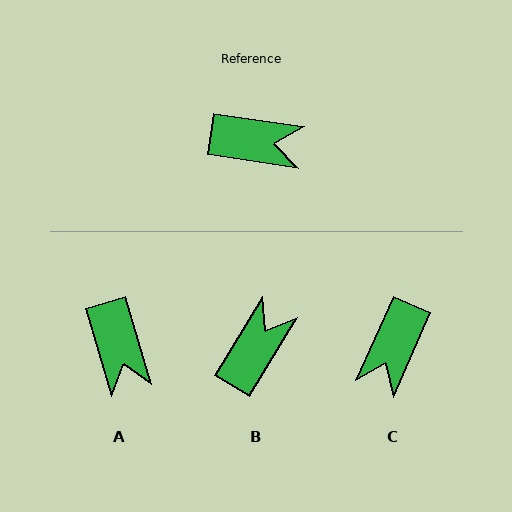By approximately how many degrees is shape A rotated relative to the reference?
Approximately 65 degrees clockwise.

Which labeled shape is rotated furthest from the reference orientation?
C, about 105 degrees away.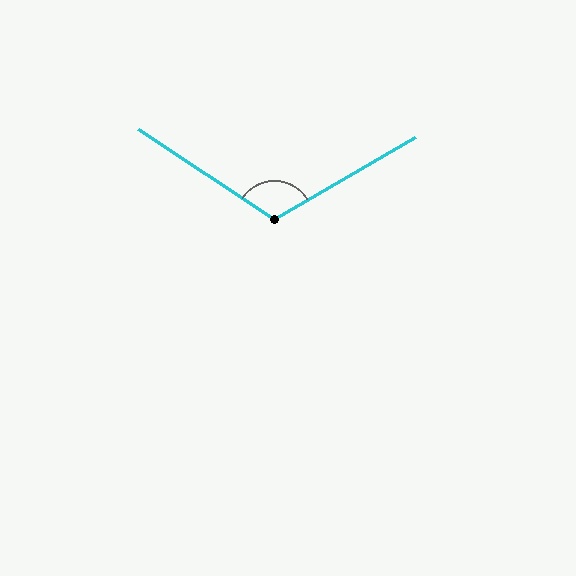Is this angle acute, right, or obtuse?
It is obtuse.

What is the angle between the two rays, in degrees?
Approximately 116 degrees.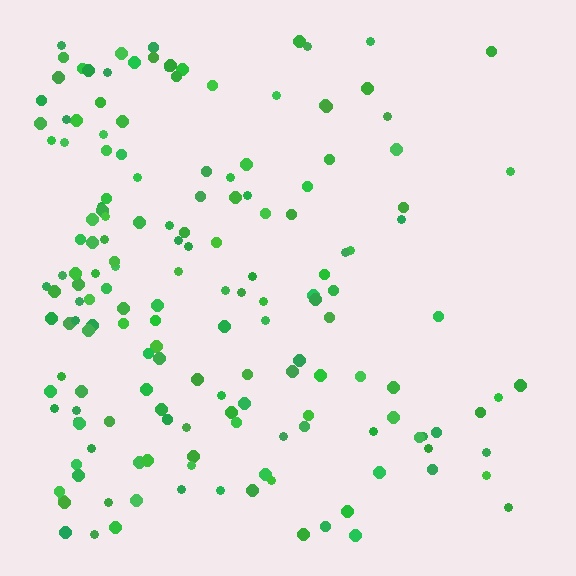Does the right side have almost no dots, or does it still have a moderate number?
Still a moderate number, just noticeably fewer than the left.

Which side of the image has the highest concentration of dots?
The left.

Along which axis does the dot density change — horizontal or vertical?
Horizontal.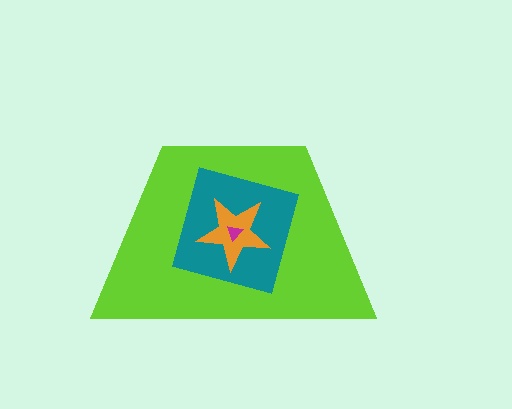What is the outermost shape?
The lime trapezoid.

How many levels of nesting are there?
4.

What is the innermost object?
The magenta triangle.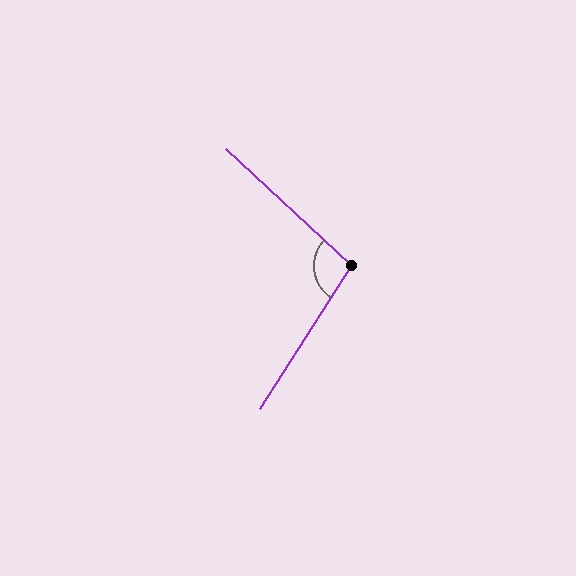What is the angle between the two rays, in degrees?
Approximately 100 degrees.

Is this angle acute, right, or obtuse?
It is obtuse.